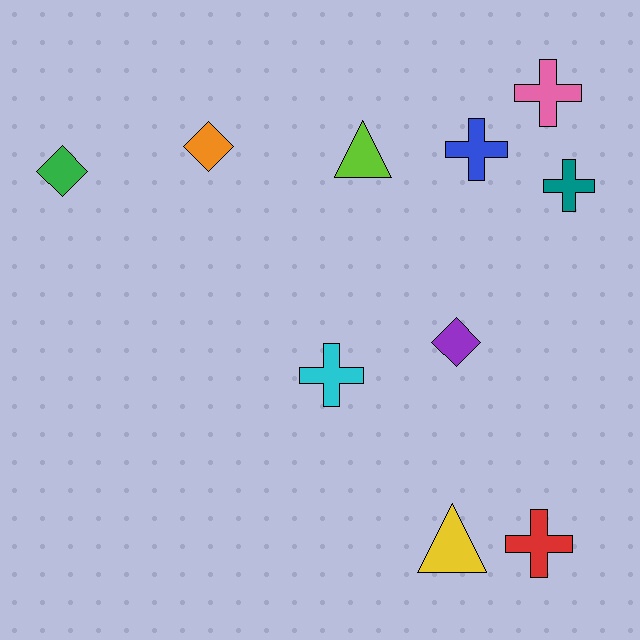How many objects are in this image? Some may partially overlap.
There are 10 objects.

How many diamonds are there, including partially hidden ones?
There are 3 diamonds.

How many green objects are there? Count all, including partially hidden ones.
There is 1 green object.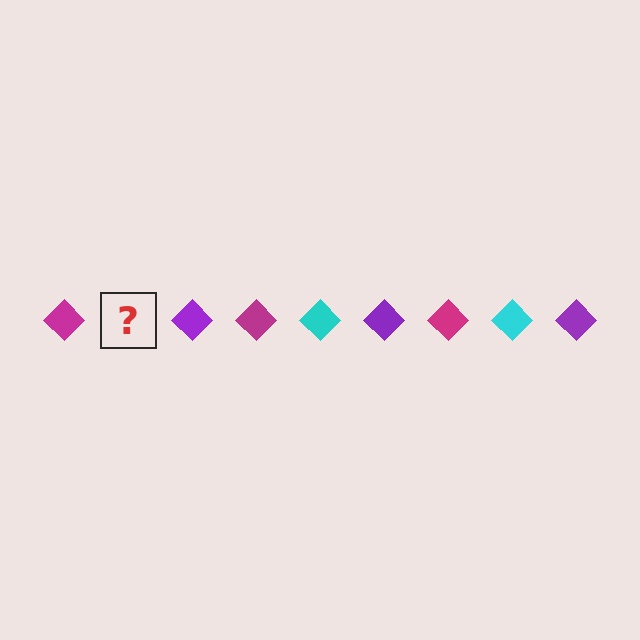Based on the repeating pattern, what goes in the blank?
The blank should be a cyan diamond.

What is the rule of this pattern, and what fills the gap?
The rule is that the pattern cycles through magenta, cyan, purple diamonds. The gap should be filled with a cyan diamond.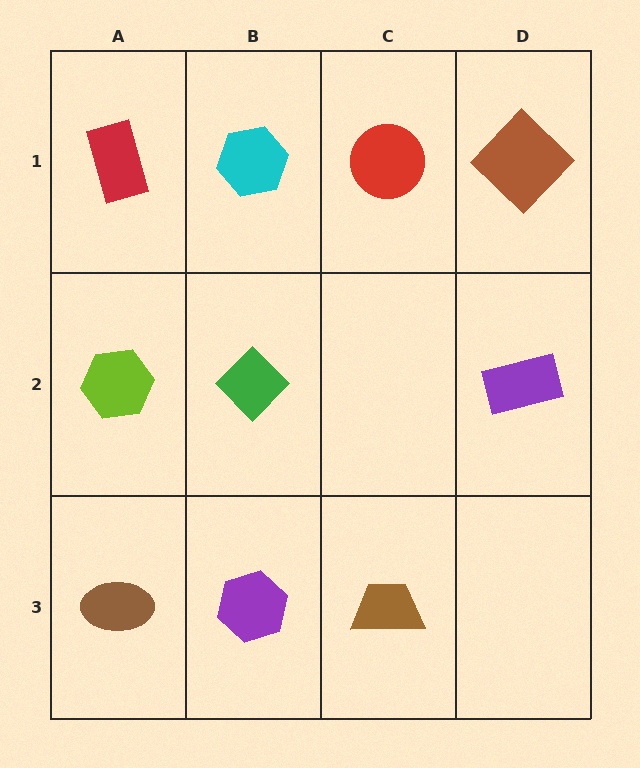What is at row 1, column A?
A red rectangle.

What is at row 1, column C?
A red circle.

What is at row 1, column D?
A brown diamond.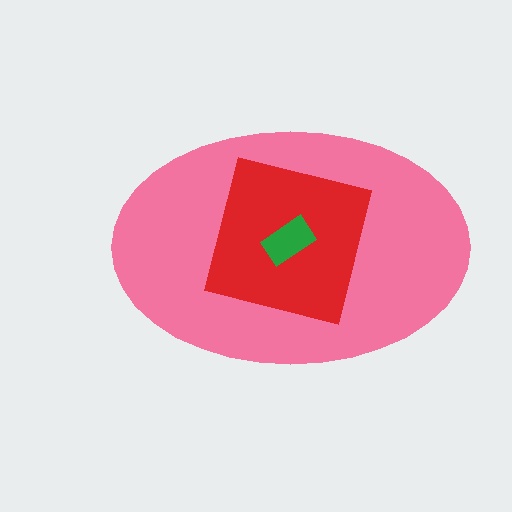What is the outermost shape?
The pink ellipse.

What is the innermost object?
The green rectangle.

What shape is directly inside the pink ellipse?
The red square.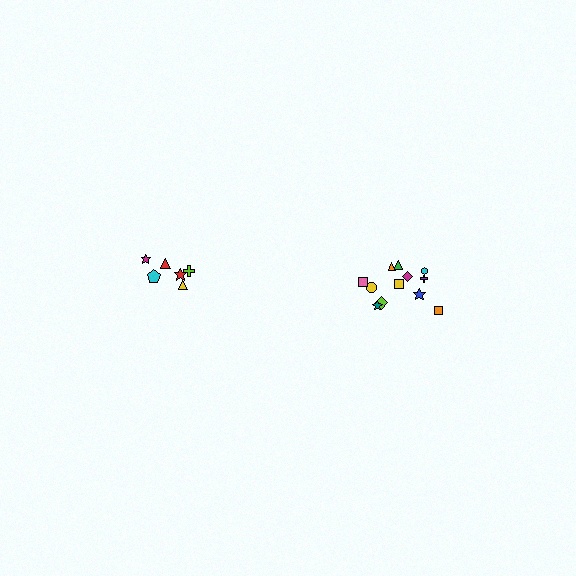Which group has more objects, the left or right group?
The right group.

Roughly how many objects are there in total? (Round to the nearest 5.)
Roughly 20 objects in total.